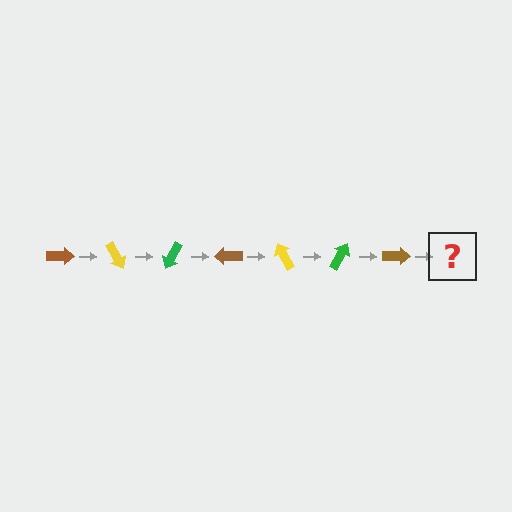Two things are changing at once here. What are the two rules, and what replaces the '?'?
The two rules are that it rotates 60 degrees each step and the color cycles through brown, yellow, and green. The '?' should be a yellow arrow, rotated 420 degrees from the start.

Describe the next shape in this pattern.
It should be a yellow arrow, rotated 420 degrees from the start.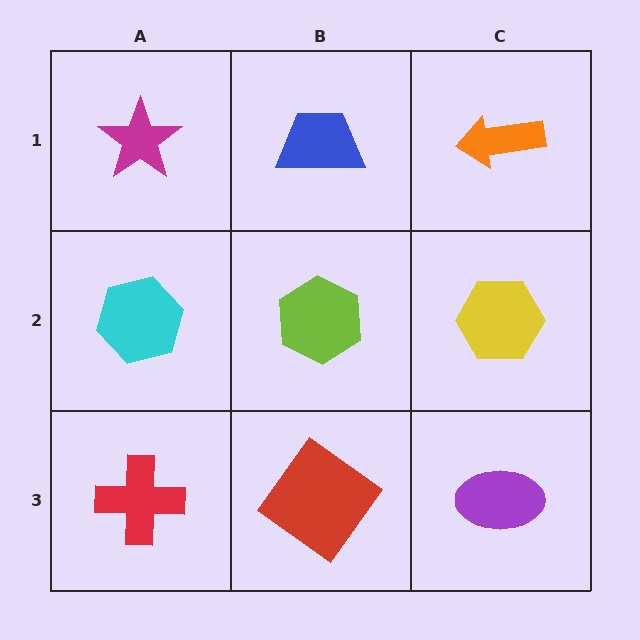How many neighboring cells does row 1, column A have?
2.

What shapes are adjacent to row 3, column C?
A yellow hexagon (row 2, column C), a red diamond (row 3, column B).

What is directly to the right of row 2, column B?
A yellow hexagon.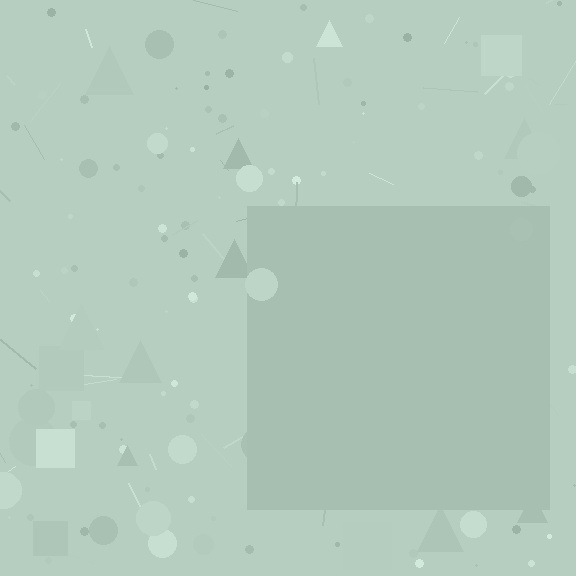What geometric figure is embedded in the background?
A square is embedded in the background.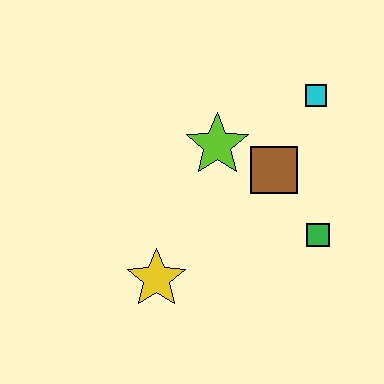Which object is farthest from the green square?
The yellow star is farthest from the green square.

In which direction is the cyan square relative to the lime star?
The cyan square is to the right of the lime star.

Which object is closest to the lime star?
The brown square is closest to the lime star.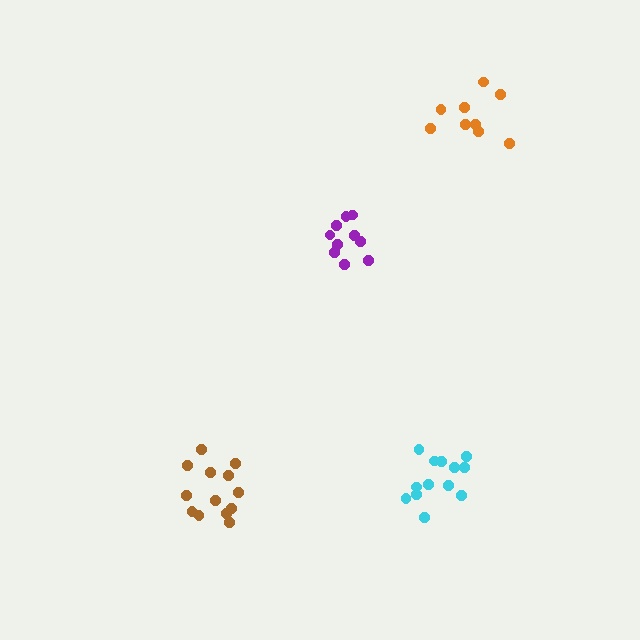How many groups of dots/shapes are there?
There are 4 groups.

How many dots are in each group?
Group 1: 10 dots, Group 2: 9 dots, Group 3: 13 dots, Group 4: 13 dots (45 total).